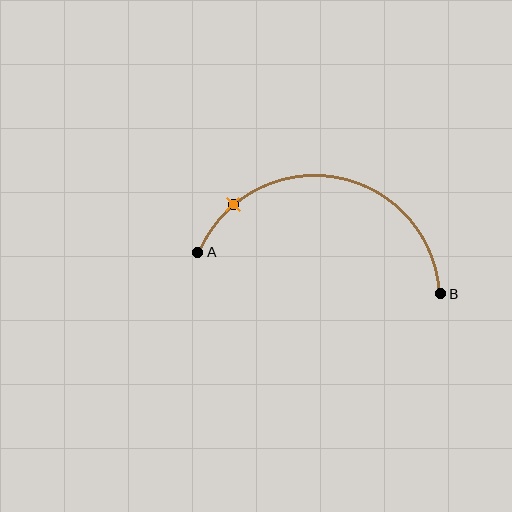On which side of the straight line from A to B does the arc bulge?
The arc bulges above the straight line connecting A and B.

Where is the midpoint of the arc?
The arc midpoint is the point on the curve farthest from the straight line joining A and B. It sits above that line.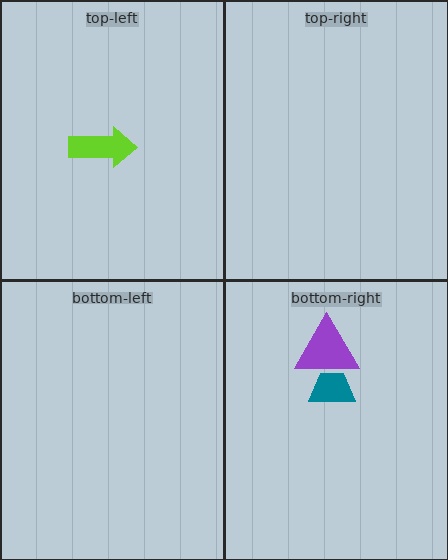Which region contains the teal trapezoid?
The bottom-right region.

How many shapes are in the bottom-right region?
2.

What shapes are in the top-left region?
The lime arrow.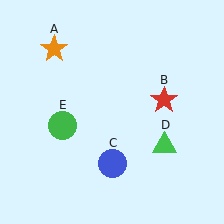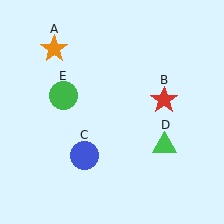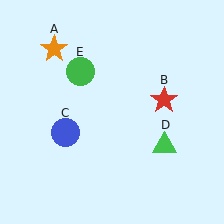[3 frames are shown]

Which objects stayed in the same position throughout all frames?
Orange star (object A) and red star (object B) and green triangle (object D) remained stationary.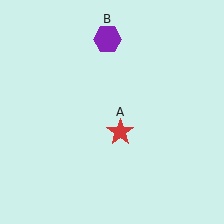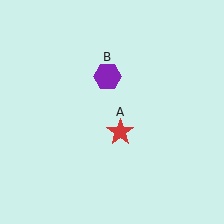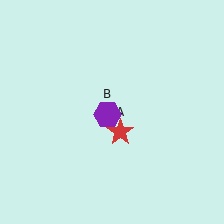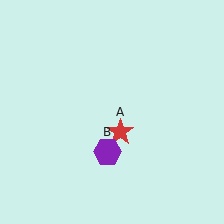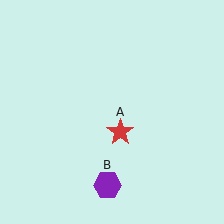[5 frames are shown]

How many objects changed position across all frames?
1 object changed position: purple hexagon (object B).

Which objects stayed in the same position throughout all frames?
Red star (object A) remained stationary.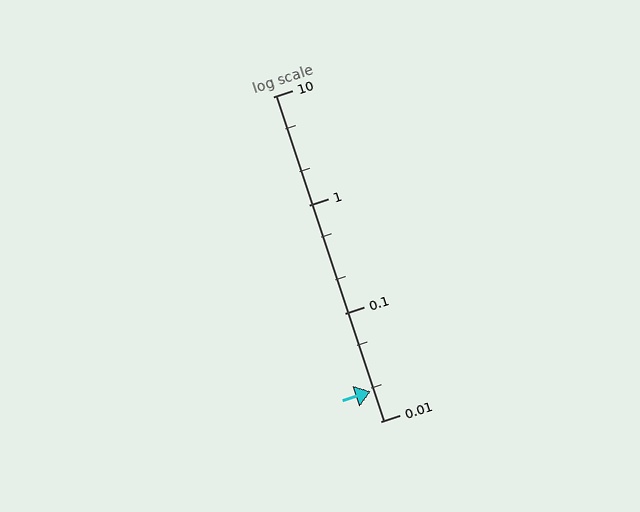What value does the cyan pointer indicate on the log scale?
The pointer indicates approximately 0.019.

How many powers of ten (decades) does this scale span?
The scale spans 3 decades, from 0.01 to 10.